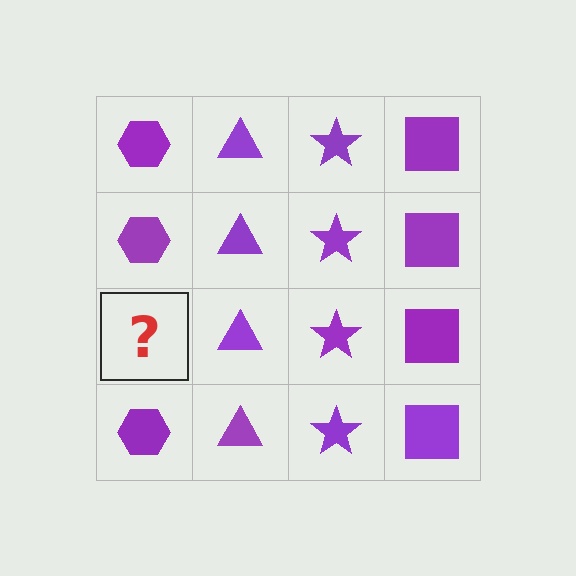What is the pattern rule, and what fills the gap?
The rule is that each column has a consistent shape. The gap should be filled with a purple hexagon.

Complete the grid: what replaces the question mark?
The question mark should be replaced with a purple hexagon.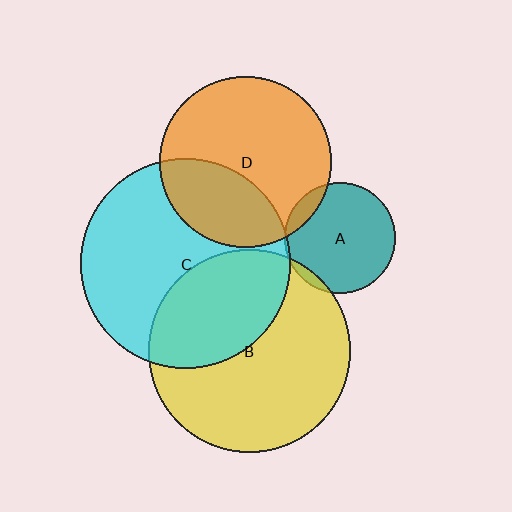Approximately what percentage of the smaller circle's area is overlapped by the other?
Approximately 30%.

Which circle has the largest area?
Circle C (cyan).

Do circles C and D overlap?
Yes.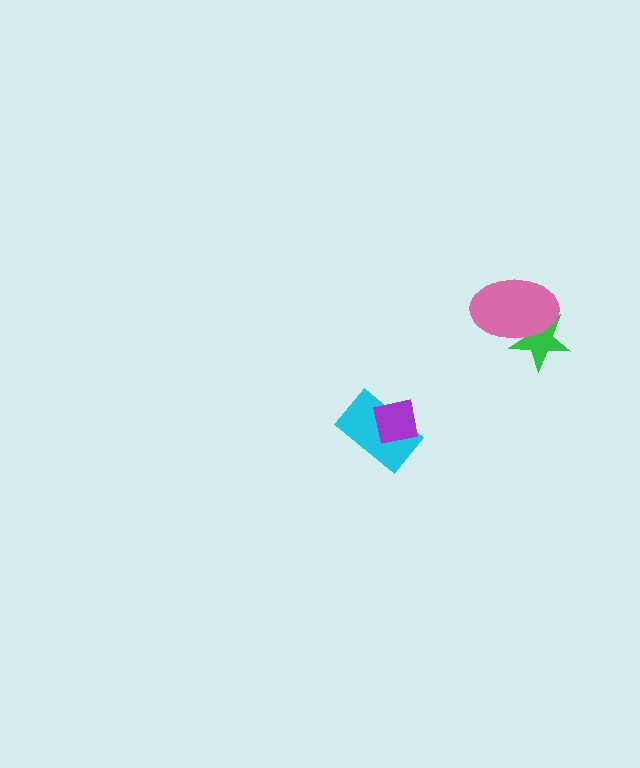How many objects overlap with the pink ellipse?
1 object overlaps with the pink ellipse.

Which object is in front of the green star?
The pink ellipse is in front of the green star.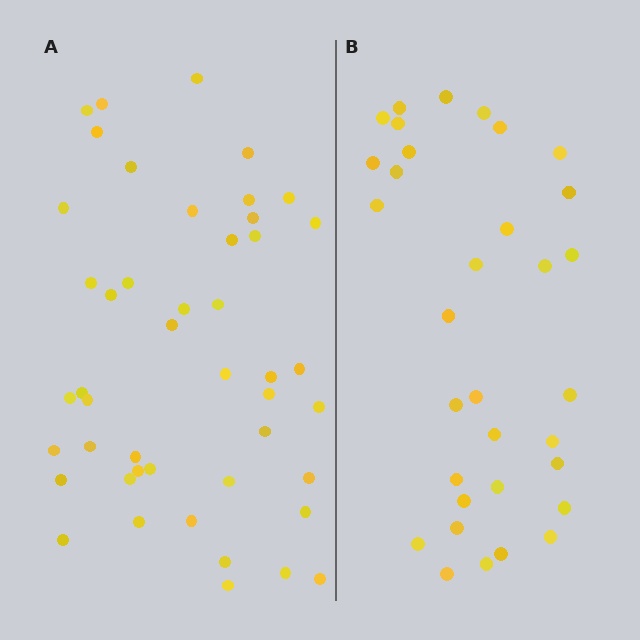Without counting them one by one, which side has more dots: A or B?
Region A (the left region) has more dots.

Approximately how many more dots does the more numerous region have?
Region A has approximately 15 more dots than region B.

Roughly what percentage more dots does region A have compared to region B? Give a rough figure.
About 40% more.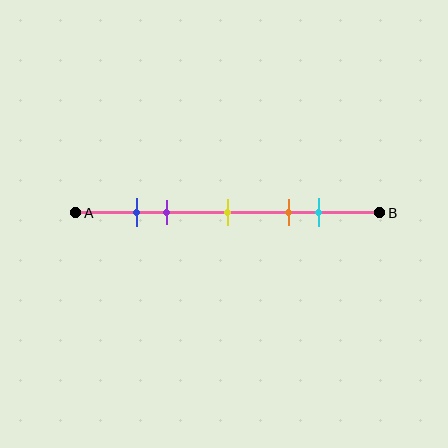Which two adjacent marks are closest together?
The blue and purple marks are the closest adjacent pair.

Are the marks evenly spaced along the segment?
No, the marks are not evenly spaced.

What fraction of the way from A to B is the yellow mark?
The yellow mark is approximately 50% (0.5) of the way from A to B.